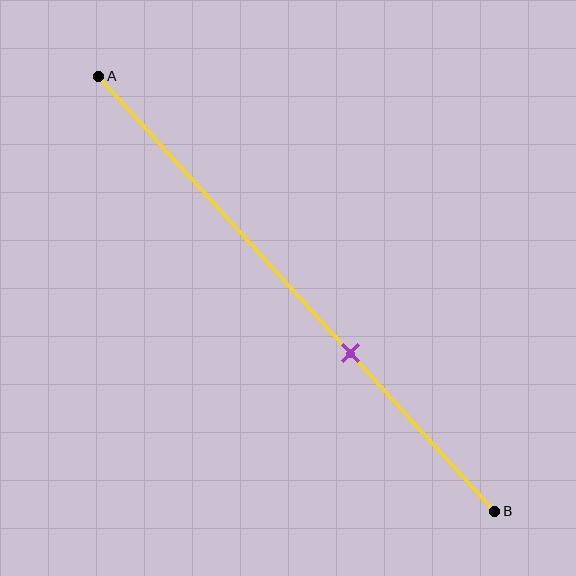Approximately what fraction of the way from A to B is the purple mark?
The purple mark is approximately 65% of the way from A to B.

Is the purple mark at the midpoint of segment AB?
No, the mark is at about 65% from A, not at the 50% midpoint.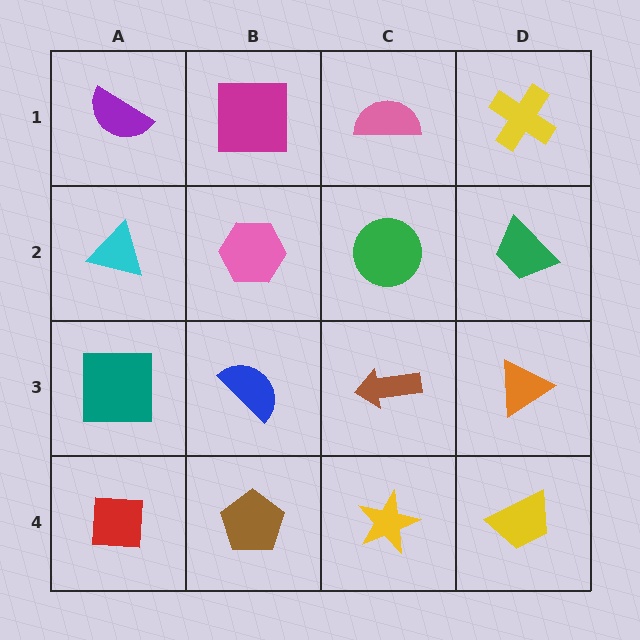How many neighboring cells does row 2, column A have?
3.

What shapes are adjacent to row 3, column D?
A green trapezoid (row 2, column D), a yellow trapezoid (row 4, column D), a brown arrow (row 3, column C).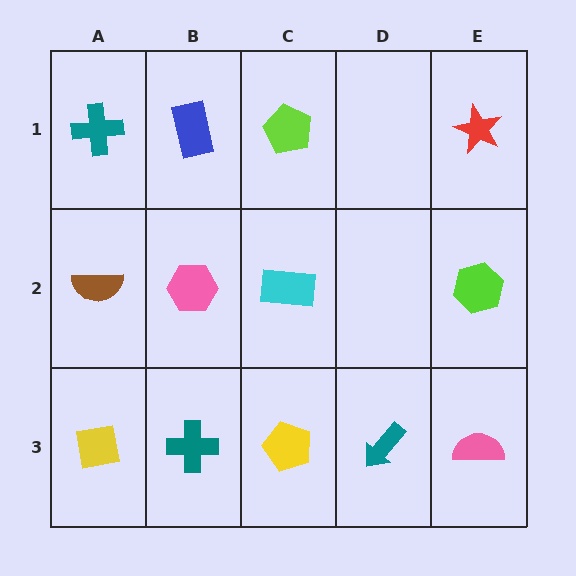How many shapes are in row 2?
4 shapes.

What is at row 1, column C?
A lime pentagon.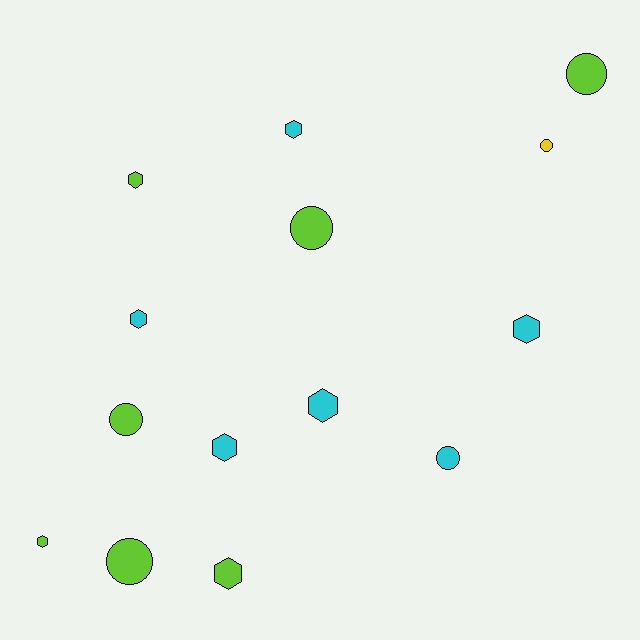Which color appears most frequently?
Lime, with 7 objects.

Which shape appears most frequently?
Hexagon, with 8 objects.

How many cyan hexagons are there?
There are 5 cyan hexagons.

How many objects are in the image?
There are 14 objects.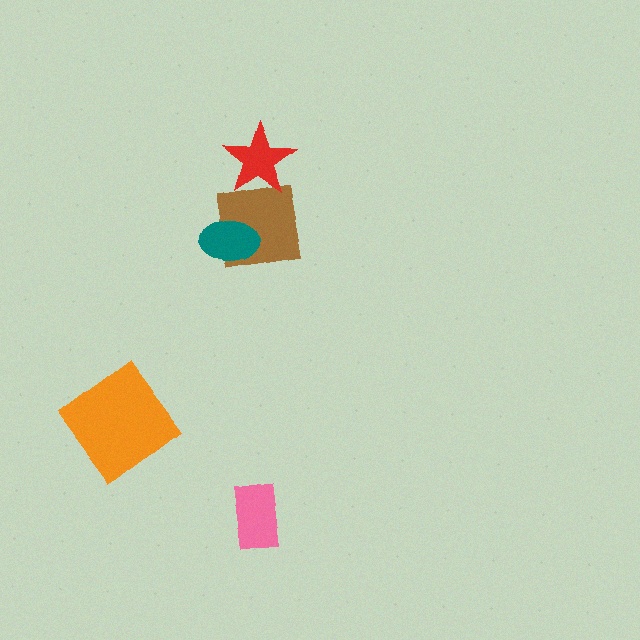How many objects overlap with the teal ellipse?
1 object overlaps with the teal ellipse.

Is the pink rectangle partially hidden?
No, no other shape covers it.